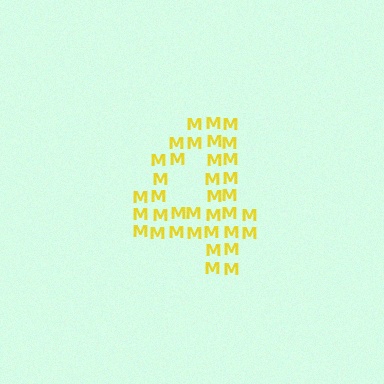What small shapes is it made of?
It is made of small letter M's.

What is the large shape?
The large shape is the digit 4.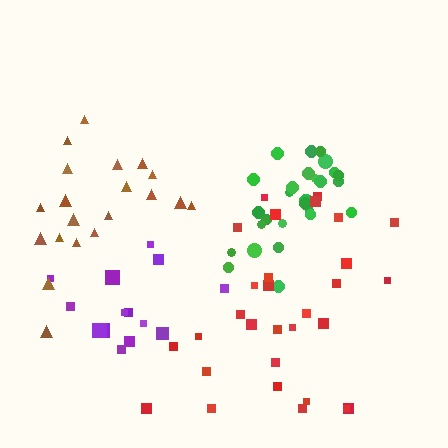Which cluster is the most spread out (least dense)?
Brown.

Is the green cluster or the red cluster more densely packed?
Green.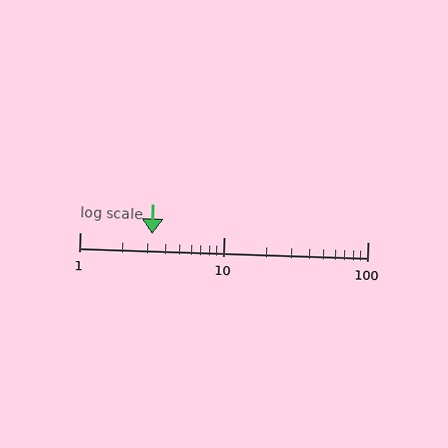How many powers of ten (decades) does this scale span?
The scale spans 2 decades, from 1 to 100.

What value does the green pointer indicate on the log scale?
The pointer indicates approximately 3.2.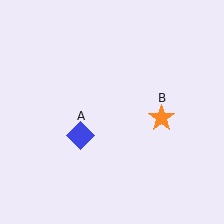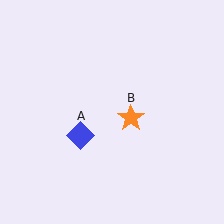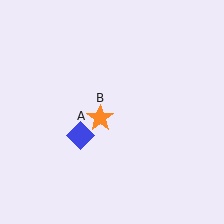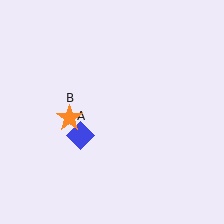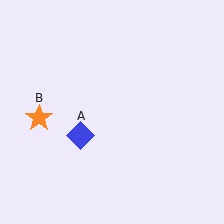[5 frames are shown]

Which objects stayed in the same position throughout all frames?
Blue diamond (object A) remained stationary.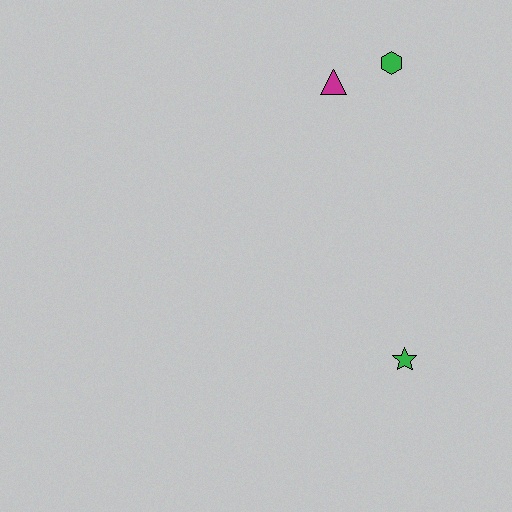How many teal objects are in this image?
There are no teal objects.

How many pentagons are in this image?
There are no pentagons.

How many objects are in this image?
There are 3 objects.